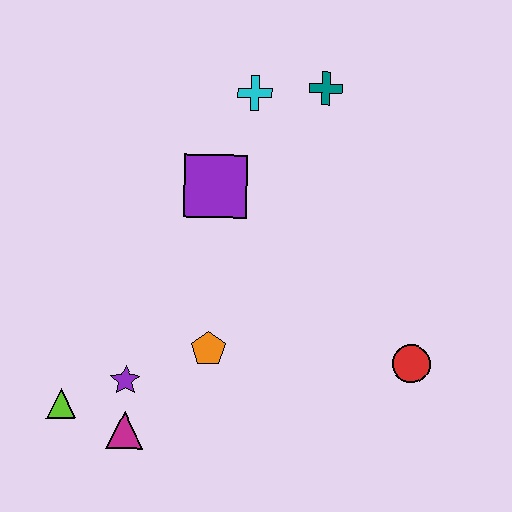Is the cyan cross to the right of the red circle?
No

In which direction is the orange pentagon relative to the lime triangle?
The orange pentagon is to the right of the lime triangle.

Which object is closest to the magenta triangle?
The purple star is closest to the magenta triangle.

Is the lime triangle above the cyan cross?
No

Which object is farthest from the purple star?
The teal cross is farthest from the purple star.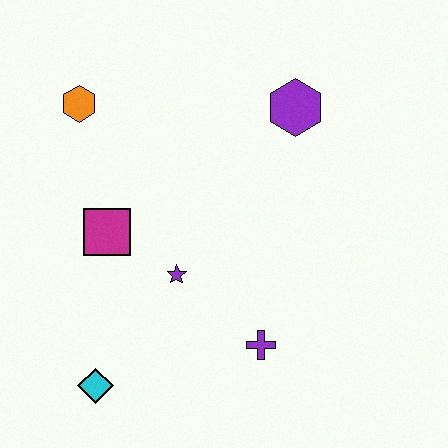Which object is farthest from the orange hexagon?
The purple cross is farthest from the orange hexagon.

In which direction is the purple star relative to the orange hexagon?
The purple star is below the orange hexagon.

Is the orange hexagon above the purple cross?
Yes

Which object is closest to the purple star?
The magenta square is closest to the purple star.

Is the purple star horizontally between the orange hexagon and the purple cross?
Yes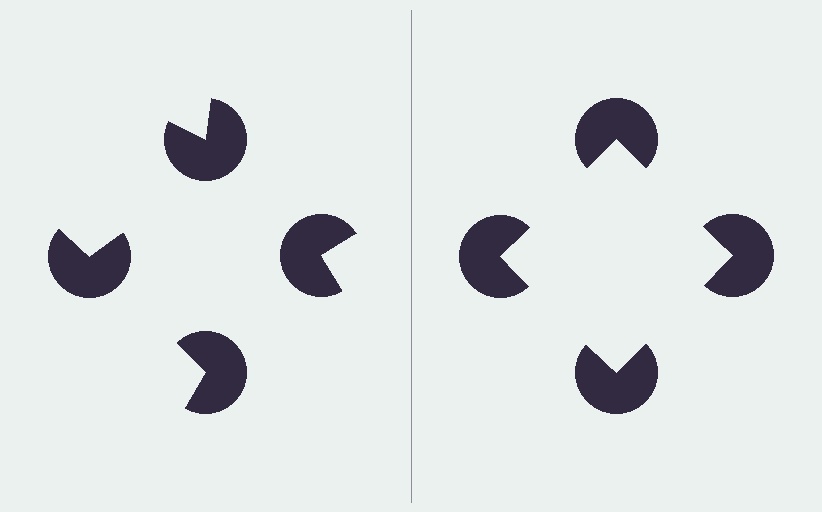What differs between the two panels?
The pac-man discs are positioned identically on both sides; only the wedge orientations differ. On the right they align to a square; on the left they are misaligned.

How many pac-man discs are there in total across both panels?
8 — 4 on each side.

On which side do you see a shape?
An illusory square appears on the right side. On the left side the wedge cuts are rotated, so no coherent shape forms.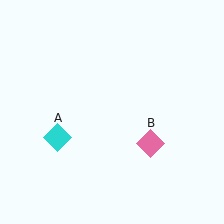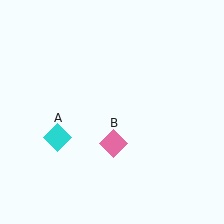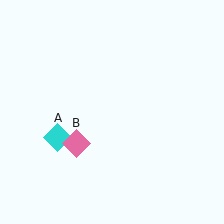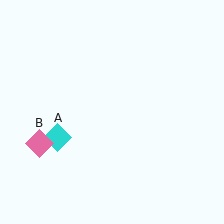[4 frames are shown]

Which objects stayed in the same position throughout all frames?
Cyan diamond (object A) remained stationary.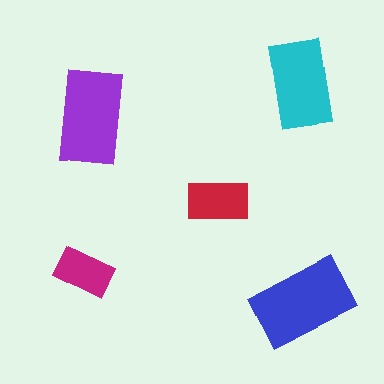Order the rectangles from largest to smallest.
the blue one, the purple one, the cyan one, the red one, the magenta one.